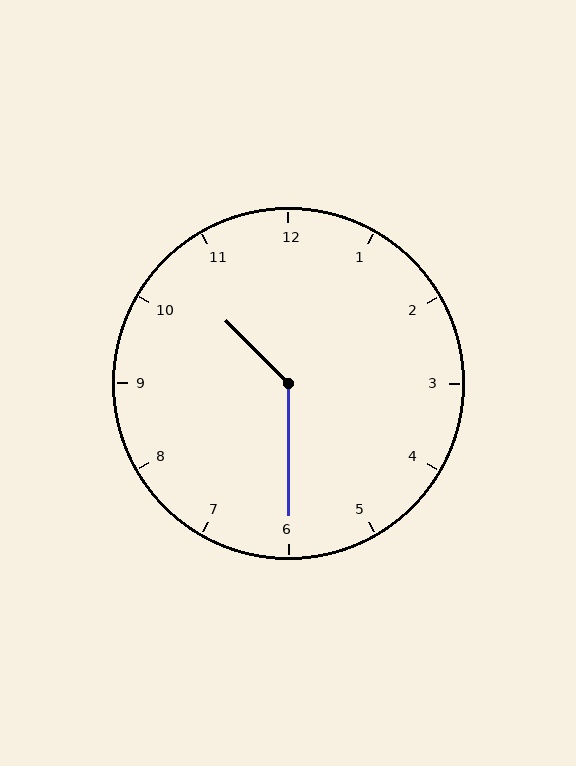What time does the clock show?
10:30.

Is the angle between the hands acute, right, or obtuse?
It is obtuse.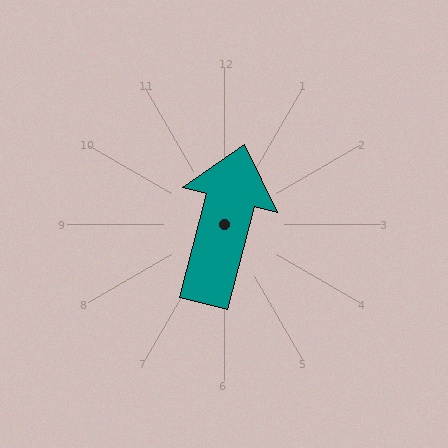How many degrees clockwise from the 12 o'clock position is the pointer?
Approximately 15 degrees.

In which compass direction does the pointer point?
North.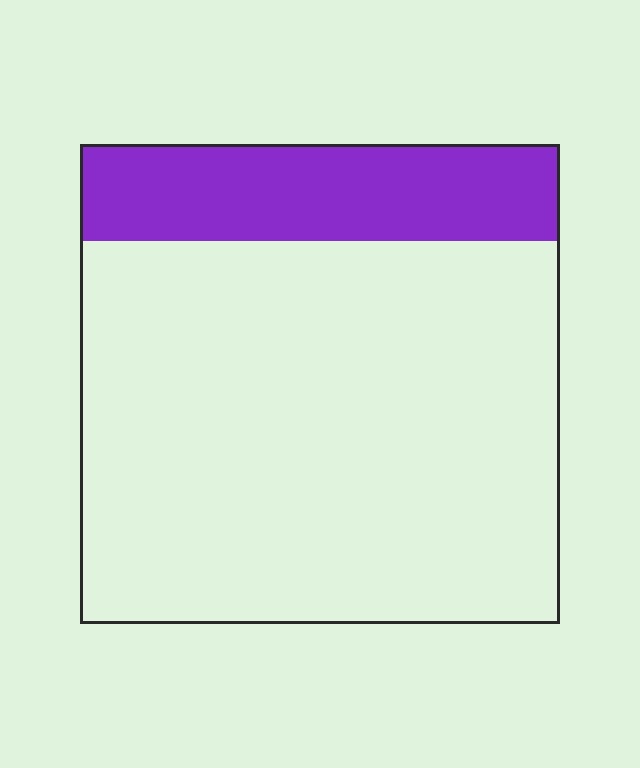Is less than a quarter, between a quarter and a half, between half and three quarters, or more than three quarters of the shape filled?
Less than a quarter.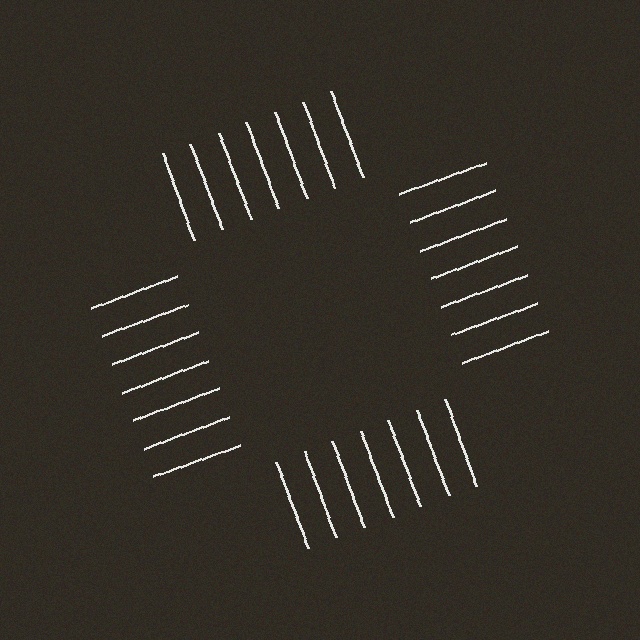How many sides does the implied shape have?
4 sides — the line-ends trace a square.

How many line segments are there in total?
28 — 7 along each of the 4 edges.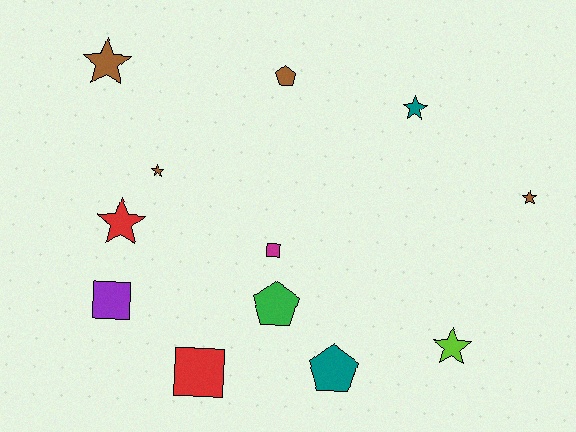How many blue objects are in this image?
There are no blue objects.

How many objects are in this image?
There are 12 objects.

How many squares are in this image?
There are 3 squares.